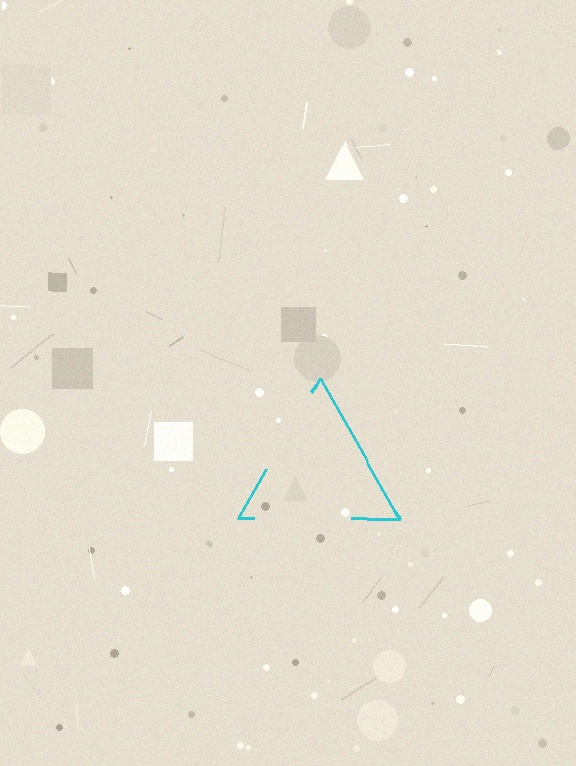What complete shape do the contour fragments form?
The contour fragments form a triangle.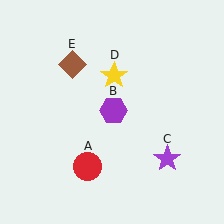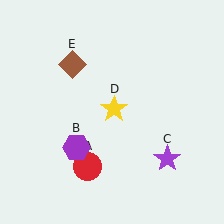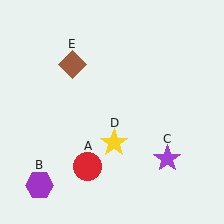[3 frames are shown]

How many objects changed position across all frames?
2 objects changed position: purple hexagon (object B), yellow star (object D).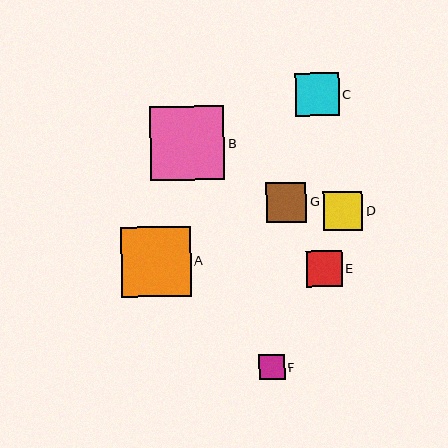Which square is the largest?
Square B is the largest with a size of approximately 75 pixels.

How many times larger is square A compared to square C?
Square A is approximately 1.6 times the size of square C.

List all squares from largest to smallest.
From largest to smallest: B, A, C, G, D, E, F.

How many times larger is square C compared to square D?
Square C is approximately 1.1 times the size of square D.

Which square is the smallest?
Square F is the smallest with a size of approximately 26 pixels.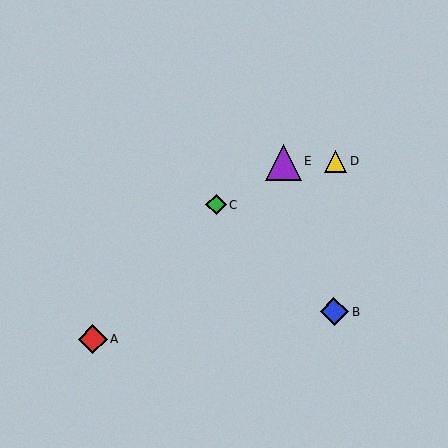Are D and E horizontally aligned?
Yes, both are at y≈162.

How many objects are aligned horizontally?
2 objects (D, E) are aligned horizontally.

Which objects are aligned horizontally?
Objects D, E are aligned horizontally.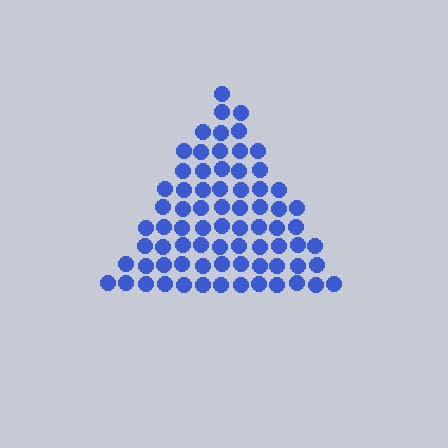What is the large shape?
The large shape is a triangle.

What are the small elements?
The small elements are circles.